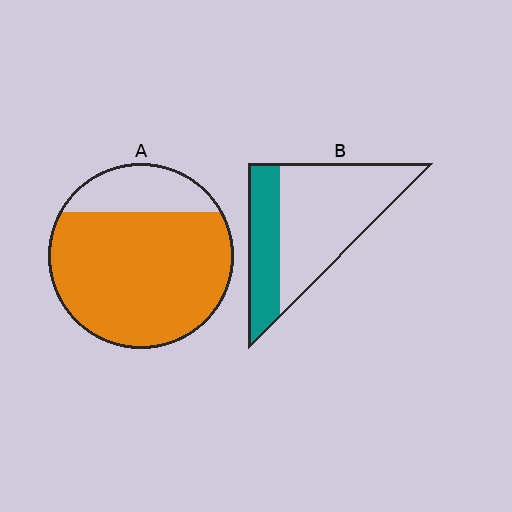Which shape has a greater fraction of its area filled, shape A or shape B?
Shape A.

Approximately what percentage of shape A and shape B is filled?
A is approximately 80% and B is approximately 30%.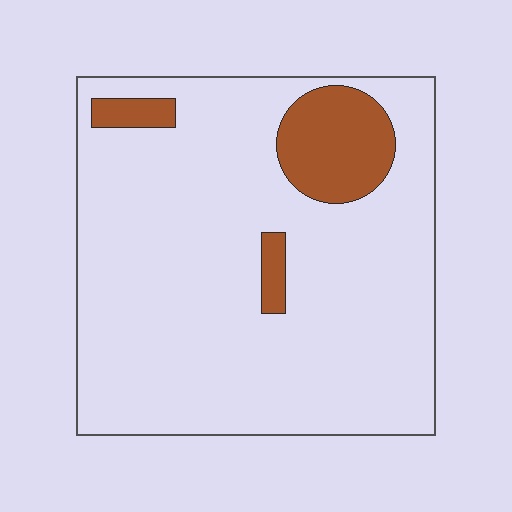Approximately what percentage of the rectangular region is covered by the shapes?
Approximately 10%.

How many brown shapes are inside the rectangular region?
3.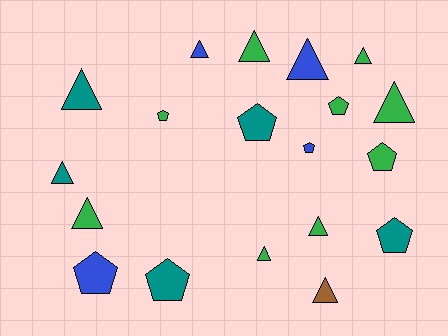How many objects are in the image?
There are 19 objects.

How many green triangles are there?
There are 6 green triangles.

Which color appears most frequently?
Green, with 9 objects.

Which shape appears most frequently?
Triangle, with 11 objects.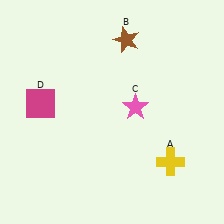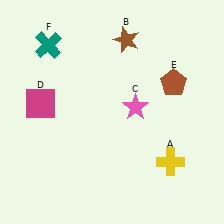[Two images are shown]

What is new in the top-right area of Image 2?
A brown pentagon (E) was added in the top-right area of Image 2.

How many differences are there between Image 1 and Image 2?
There are 2 differences between the two images.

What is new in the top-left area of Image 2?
A teal cross (F) was added in the top-left area of Image 2.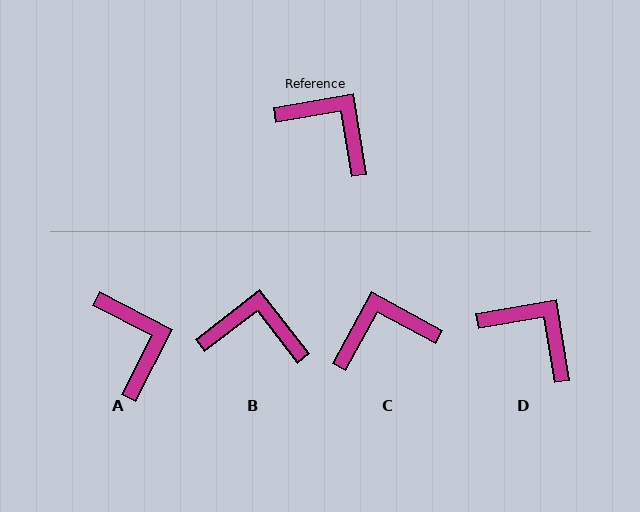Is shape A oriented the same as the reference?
No, it is off by about 37 degrees.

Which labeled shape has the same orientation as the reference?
D.